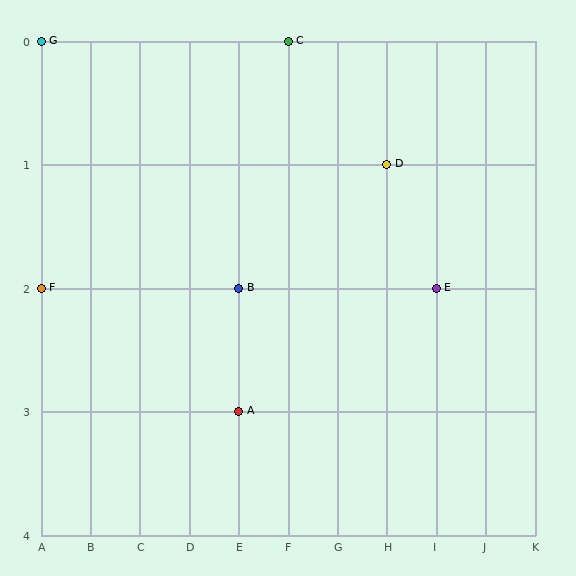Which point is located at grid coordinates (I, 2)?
Point E is at (I, 2).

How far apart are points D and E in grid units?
Points D and E are 1 column and 1 row apart (about 1.4 grid units diagonally).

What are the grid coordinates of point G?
Point G is at grid coordinates (A, 0).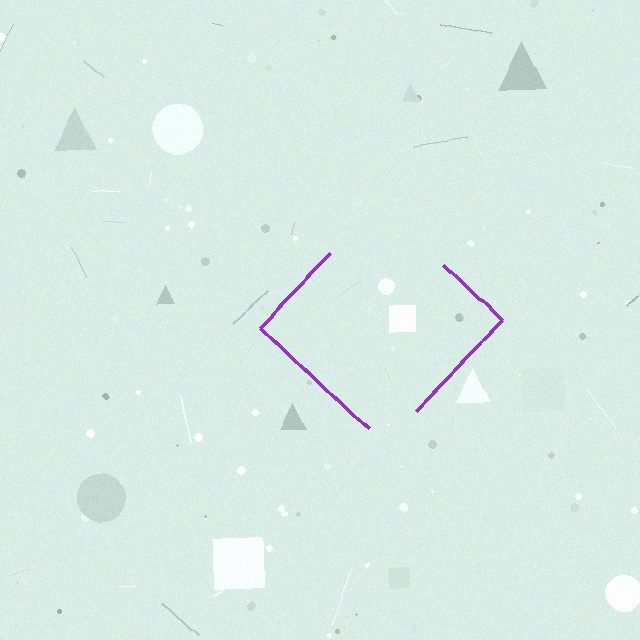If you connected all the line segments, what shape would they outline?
They would outline a diamond.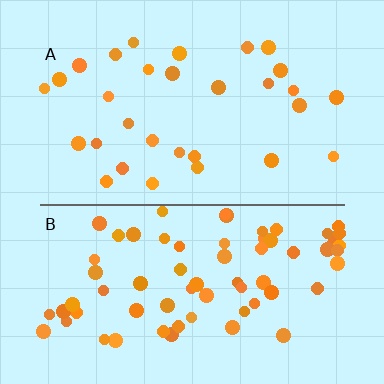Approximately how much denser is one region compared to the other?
Approximately 2.3× — region B over region A.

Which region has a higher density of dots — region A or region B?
B (the bottom).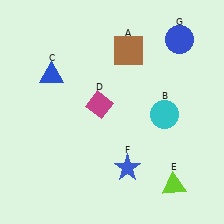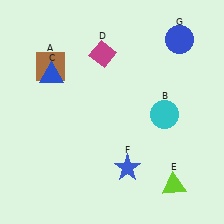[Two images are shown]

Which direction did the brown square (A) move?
The brown square (A) moved left.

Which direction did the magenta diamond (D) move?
The magenta diamond (D) moved up.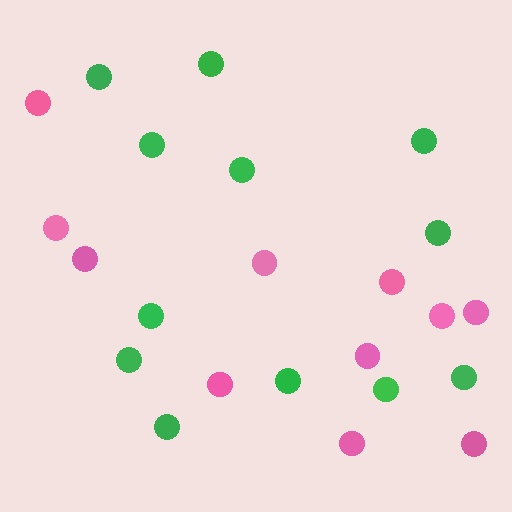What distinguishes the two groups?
There are 2 groups: one group of pink circles (11) and one group of green circles (12).